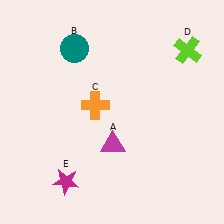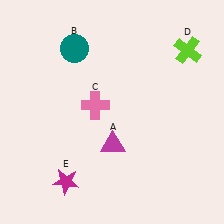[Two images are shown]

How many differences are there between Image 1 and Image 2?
There is 1 difference between the two images.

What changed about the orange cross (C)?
In Image 1, C is orange. In Image 2, it changed to pink.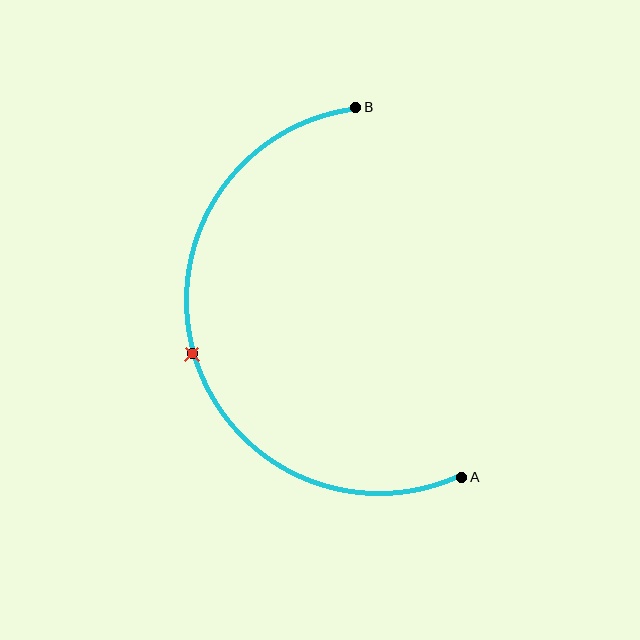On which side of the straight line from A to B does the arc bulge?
The arc bulges to the left of the straight line connecting A and B.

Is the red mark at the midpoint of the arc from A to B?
Yes. The red mark lies on the arc at equal arc-length from both A and B — it is the arc midpoint.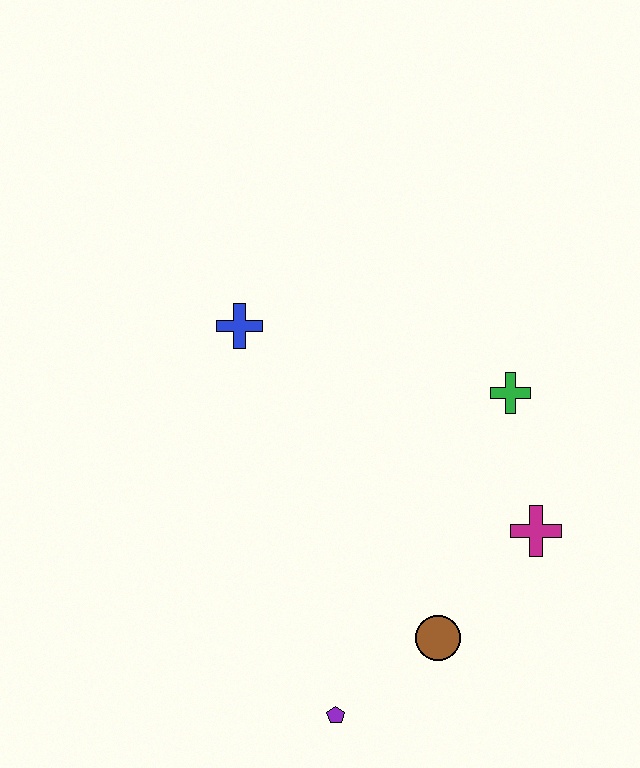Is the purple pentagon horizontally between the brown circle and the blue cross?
Yes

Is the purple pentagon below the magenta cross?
Yes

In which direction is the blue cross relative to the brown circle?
The blue cross is above the brown circle.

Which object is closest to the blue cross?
The green cross is closest to the blue cross.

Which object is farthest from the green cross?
The purple pentagon is farthest from the green cross.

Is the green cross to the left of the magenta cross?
Yes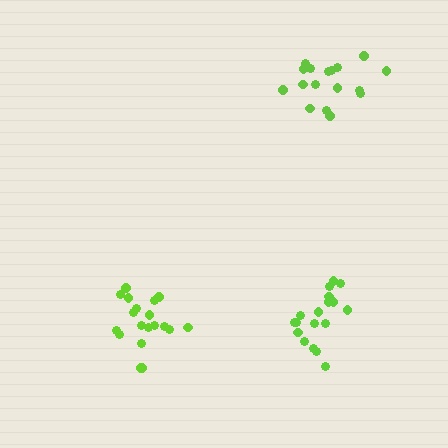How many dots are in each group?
Group 1: 17 dots, Group 2: 19 dots, Group 3: 18 dots (54 total).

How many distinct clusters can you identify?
There are 3 distinct clusters.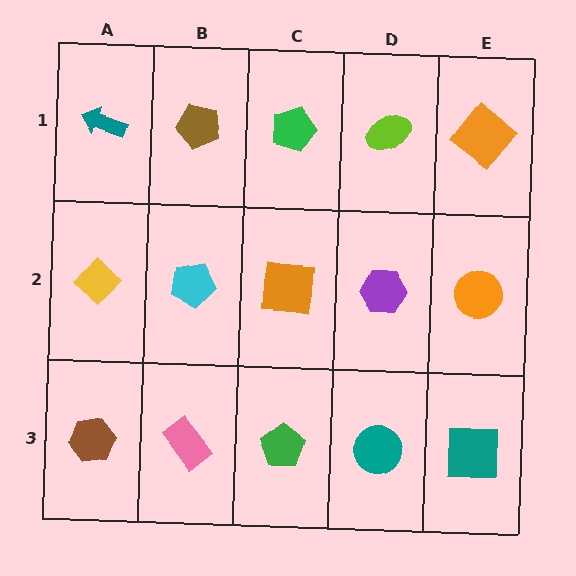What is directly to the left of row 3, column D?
A green pentagon.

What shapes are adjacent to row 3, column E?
An orange circle (row 2, column E), a teal circle (row 3, column D).